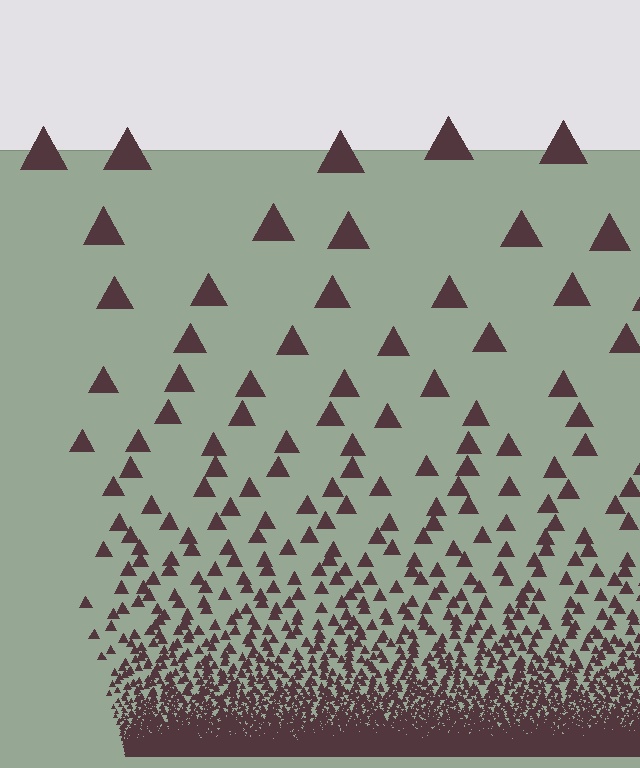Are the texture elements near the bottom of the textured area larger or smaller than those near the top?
Smaller. The gradient is inverted — elements near the bottom are smaller and denser.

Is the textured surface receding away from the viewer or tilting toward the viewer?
The surface appears to tilt toward the viewer. Texture elements get larger and sparser toward the top.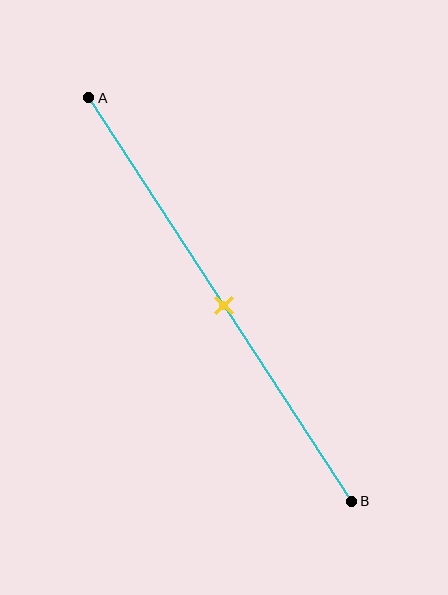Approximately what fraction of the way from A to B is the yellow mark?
The yellow mark is approximately 50% of the way from A to B.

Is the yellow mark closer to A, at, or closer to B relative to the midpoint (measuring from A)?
The yellow mark is approximately at the midpoint of segment AB.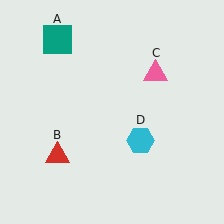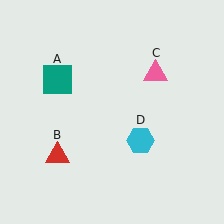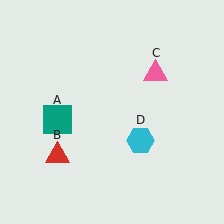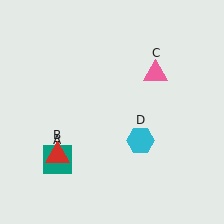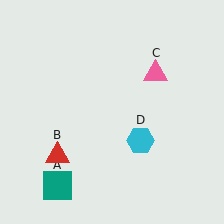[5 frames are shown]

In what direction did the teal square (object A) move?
The teal square (object A) moved down.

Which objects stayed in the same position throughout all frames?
Red triangle (object B) and pink triangle (object C) and cyan hexagon (object D) remained stationary.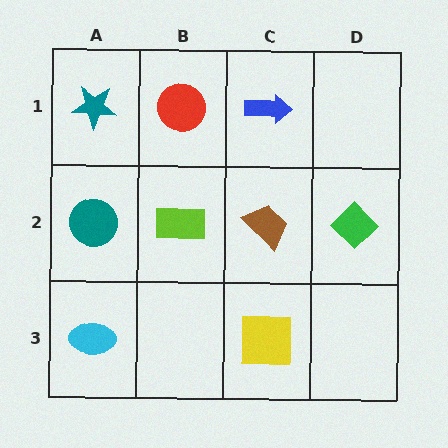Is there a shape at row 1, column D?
No, that cell is empty.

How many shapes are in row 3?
2 shapes.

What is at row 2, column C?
A brown trapezoid.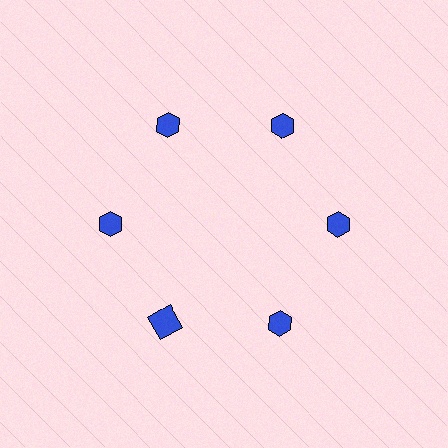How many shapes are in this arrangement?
There are 6 shapes arranged in a ring pattern.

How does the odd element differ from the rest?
It has a different shape: square instead of hexagon.